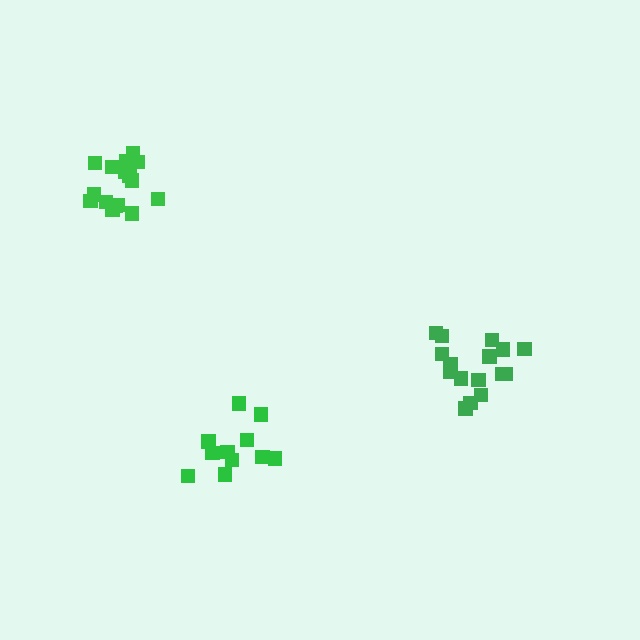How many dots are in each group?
Group 1: 16 dots, Group 2: 16 dots, Group 3: 11 dots (43 total).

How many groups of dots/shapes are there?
There are 3 groups.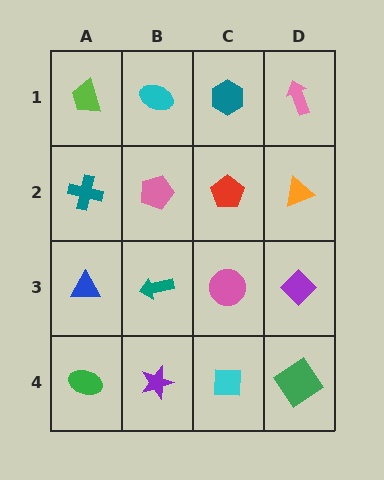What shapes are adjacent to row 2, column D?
A pink arrow (row 1, column D), a purple diamond (row 3, column D), a red pentagon (row 2, column C).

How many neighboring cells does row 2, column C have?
4.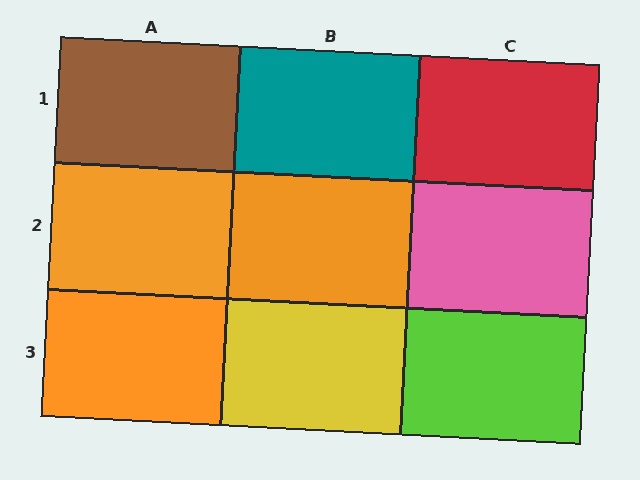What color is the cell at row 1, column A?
Brown.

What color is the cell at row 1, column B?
Teal.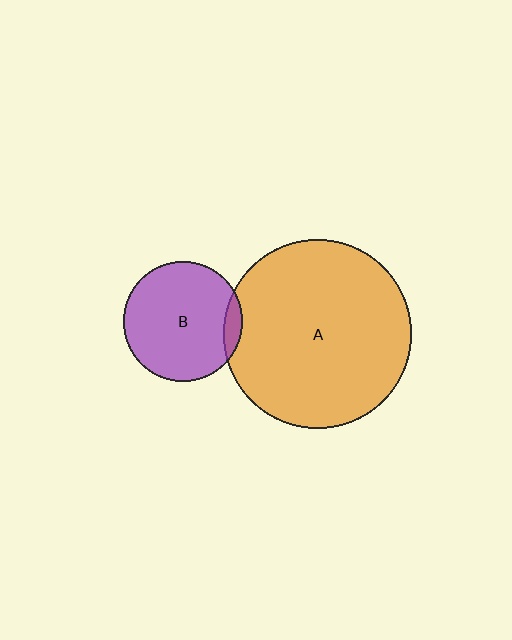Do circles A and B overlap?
Yes.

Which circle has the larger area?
Circle A (orange).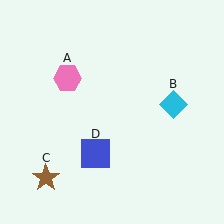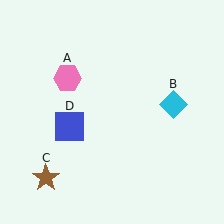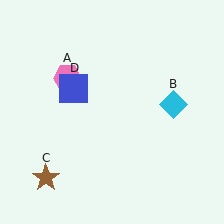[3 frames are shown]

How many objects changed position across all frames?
1 object changed position: blue square (object D).